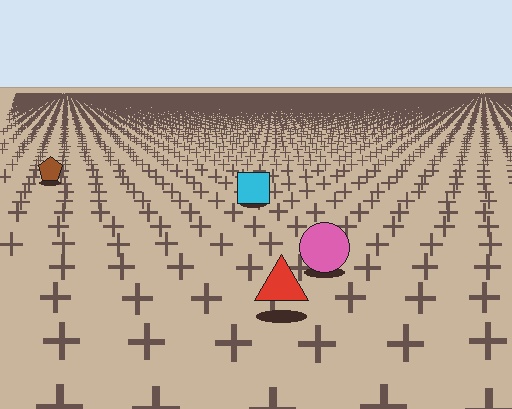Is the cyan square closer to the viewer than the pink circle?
No. The pink circle is closer — you can tell from the texture gradient: the ground texture is coarser near it.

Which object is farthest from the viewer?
The brown pentagon is farthest from the viewer. It appears smaller and the ground texture around it is denser.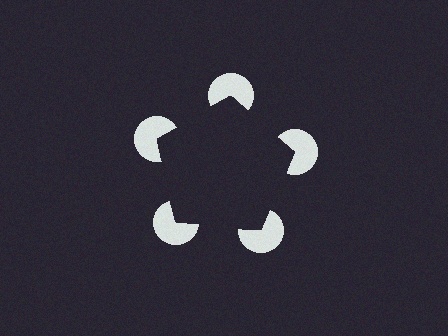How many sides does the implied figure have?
5 sides.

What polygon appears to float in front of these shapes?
An illusory pentagon — its edges are inferred from the aligned wedge cuts in the pac-man discs, not physically drawn.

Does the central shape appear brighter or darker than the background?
It typically appears slightly darker than the background, even though no actual brightness change is drawn.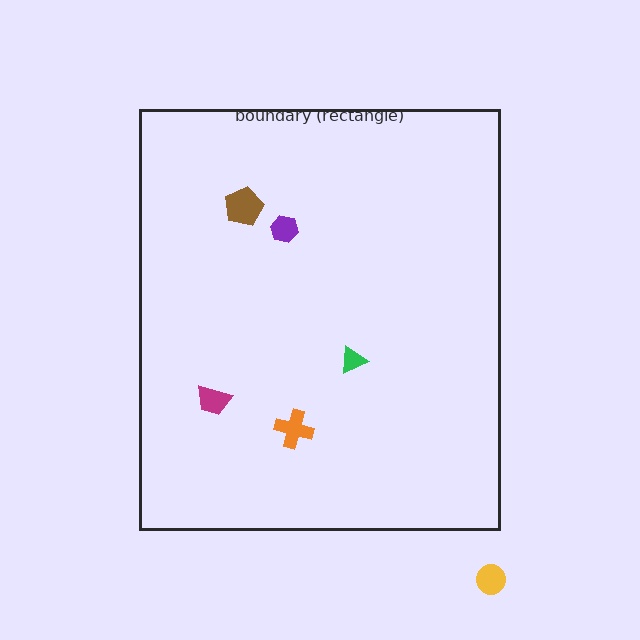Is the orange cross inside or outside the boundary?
Inside.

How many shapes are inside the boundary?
5 inside, 1 outside.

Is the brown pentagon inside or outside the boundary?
Inside.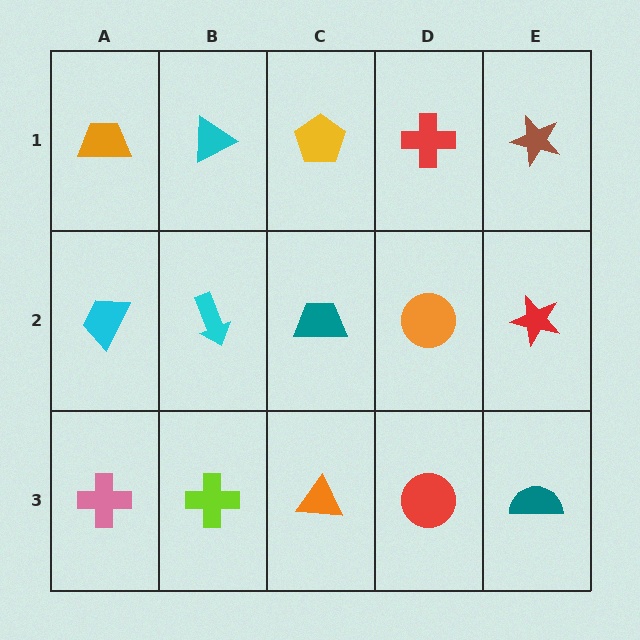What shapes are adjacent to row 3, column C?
A teal trapezoid (row 2, column C), a lime cross (row 3, column B), a red circle (row 3, column D).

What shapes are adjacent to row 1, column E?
A red star (row 2, column E), a red cross (row 1, column D).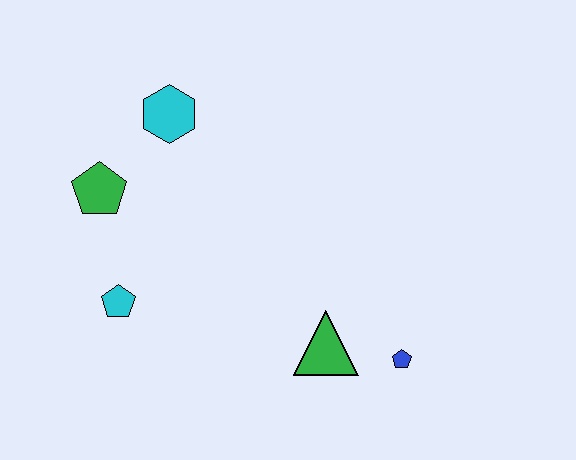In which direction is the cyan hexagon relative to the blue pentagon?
The cyan hexagon is above the blue pentagon.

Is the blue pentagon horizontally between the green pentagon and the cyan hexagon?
No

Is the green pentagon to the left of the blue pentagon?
Yes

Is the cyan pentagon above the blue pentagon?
Yes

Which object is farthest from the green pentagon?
The blue pentagon is farthest from the green pentagon.